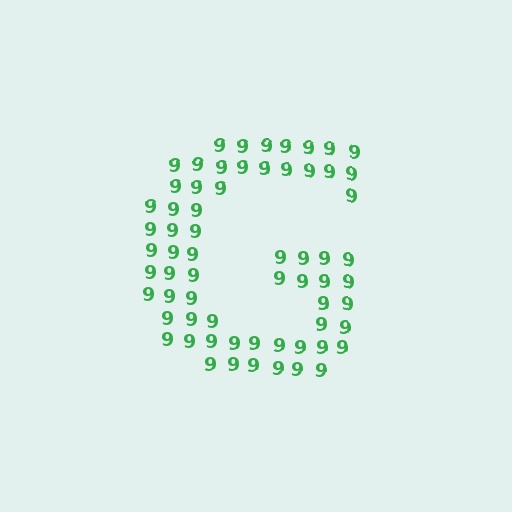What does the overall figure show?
The overall figure shows the letter G.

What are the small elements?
The small elements are digit 9's.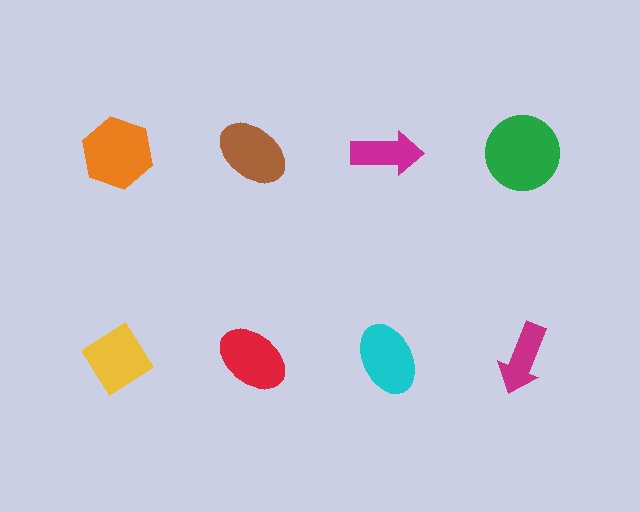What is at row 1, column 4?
A green circle.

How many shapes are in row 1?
4 shapes.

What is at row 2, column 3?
A cyan ellipse.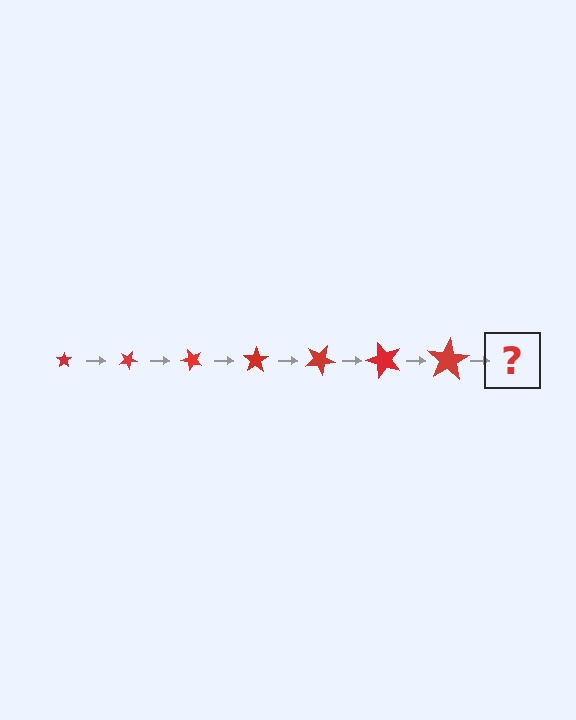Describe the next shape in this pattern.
It should be a star, larger than the previous one and rotated 175 degrees from the start.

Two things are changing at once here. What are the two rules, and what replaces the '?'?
The two rules are that the star grows larger each step and it rotates 25 degrees each step. The '?' should be a star, larger than the previous one and rotated 175 degrees from the start.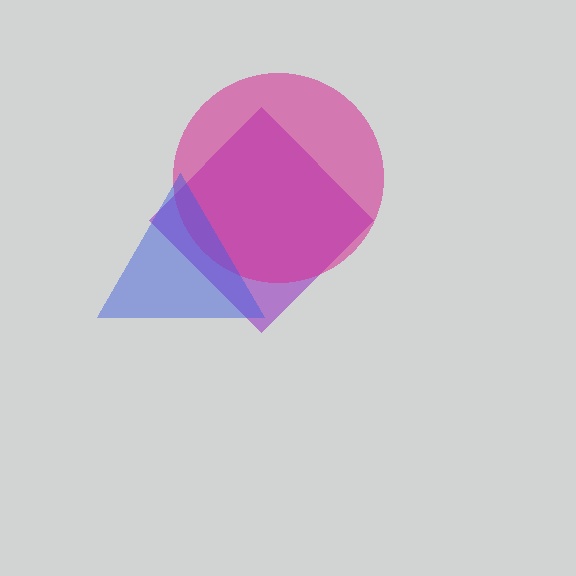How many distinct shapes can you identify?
There are 3 distinct shapes: a purple diamond, a magenta circle, a blue triangle.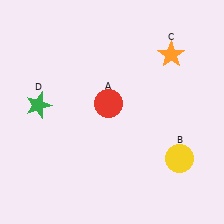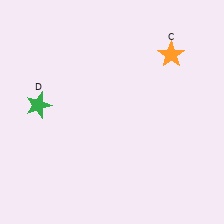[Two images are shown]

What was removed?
The yellow circle (B), the red circle (A) were removed in Image 2.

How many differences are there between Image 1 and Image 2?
There are 2 differences between the two images.